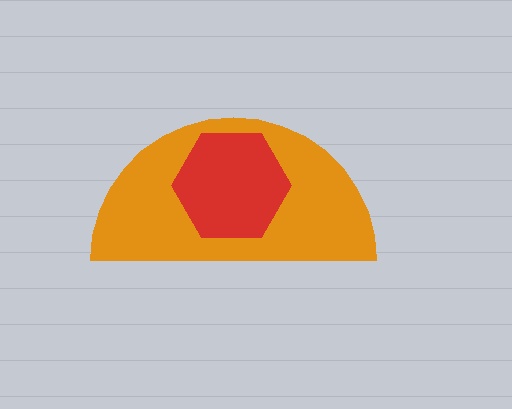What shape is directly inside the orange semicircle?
The red hexagon.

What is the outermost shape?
The orange semicircle.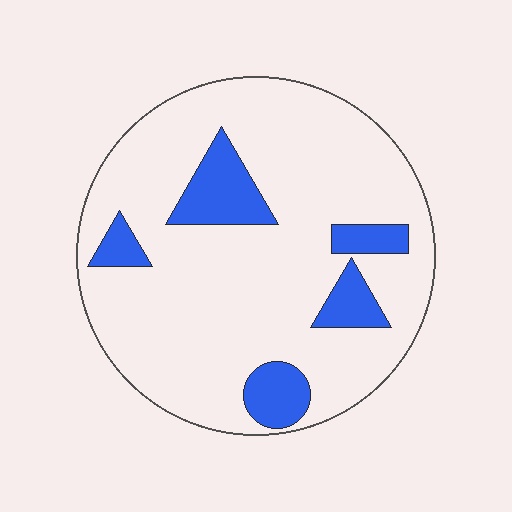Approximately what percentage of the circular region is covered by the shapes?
Approximately 15%.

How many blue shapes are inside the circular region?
5.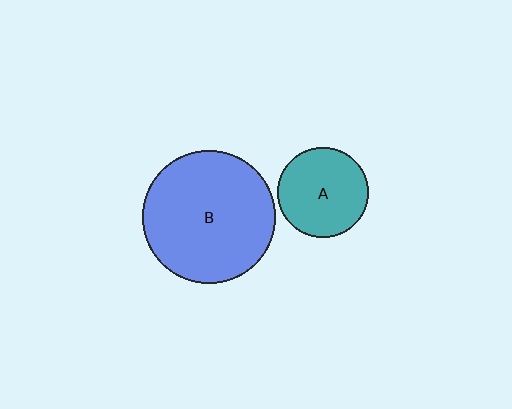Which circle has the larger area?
Circle B (blue).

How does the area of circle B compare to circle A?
Approximately 2.2 times.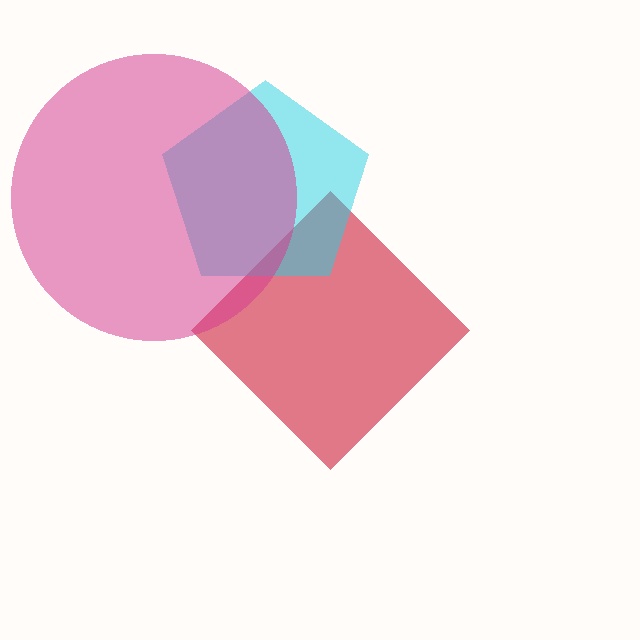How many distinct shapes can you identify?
There are 3 distinct shapes: a red diamond, a cyan pentagon, a magenta circle.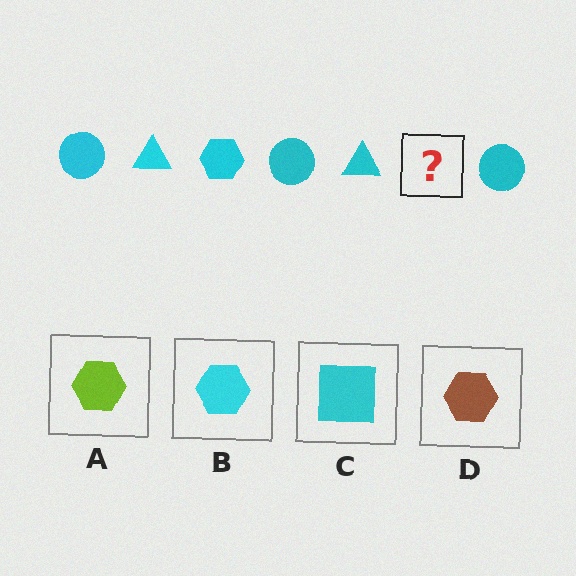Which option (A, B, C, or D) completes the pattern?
B.